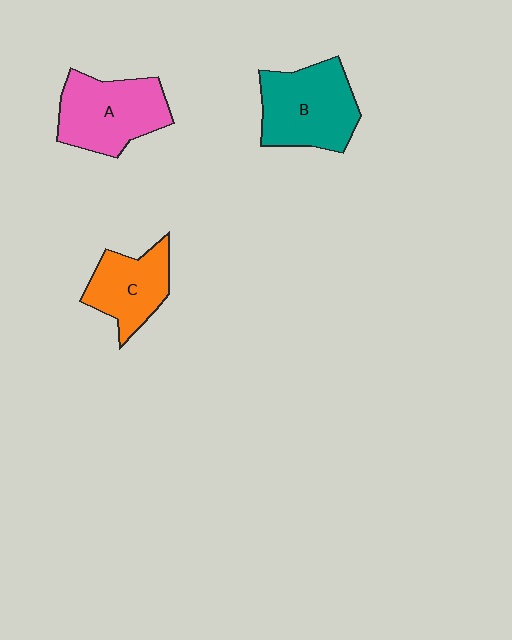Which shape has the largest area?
Shape B (teal).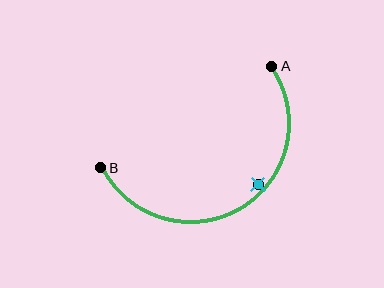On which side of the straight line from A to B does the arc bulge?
The arc bulges below the straight line connecting A and B.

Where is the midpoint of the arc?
The arc midpoint is the point on the curve farthest from the straight line joining A and B. It sits below that line.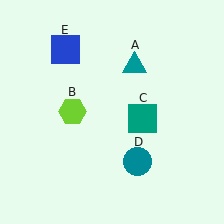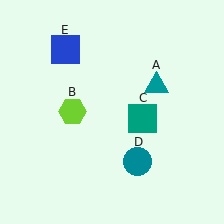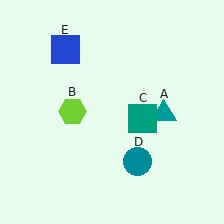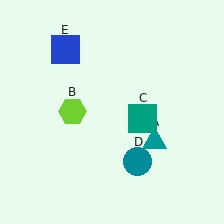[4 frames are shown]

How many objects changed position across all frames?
1 object changed position: teal triangle (object A).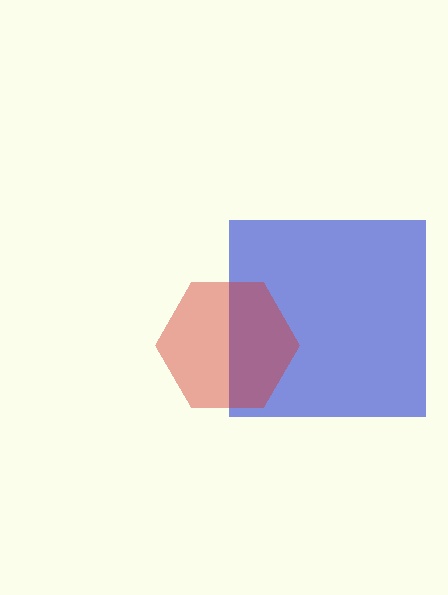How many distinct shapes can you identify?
There are 2 distinct shapes: a blue square, a red hexagon.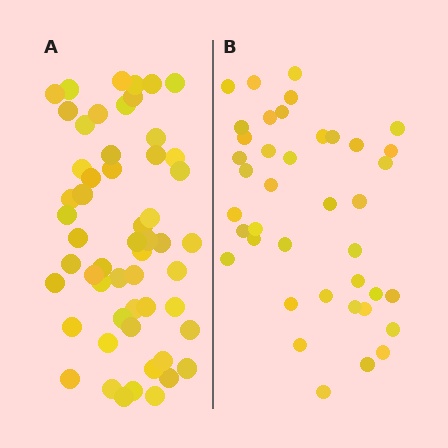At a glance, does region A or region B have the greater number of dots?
Region A (the left region) has more dots.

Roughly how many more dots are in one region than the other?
Region A has approximately 15 more dots than region B.